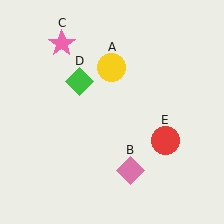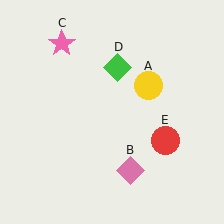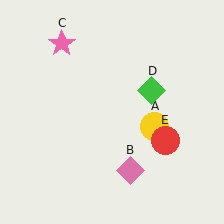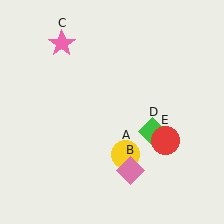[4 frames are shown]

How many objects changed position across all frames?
2 objects changed position: yellow circle (object A), green diamond (object D).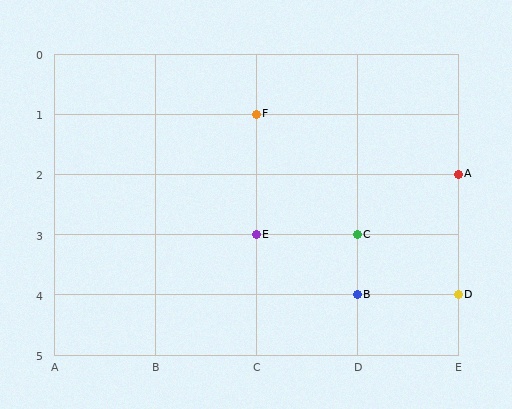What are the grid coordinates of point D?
Point D is at grid coordinates (E, 4).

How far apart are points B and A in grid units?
Points B and A are 1 column and 2 rows apart (about 2.2 grid units diagonally).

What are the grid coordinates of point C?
Point C is at grid coordinates (D, 3).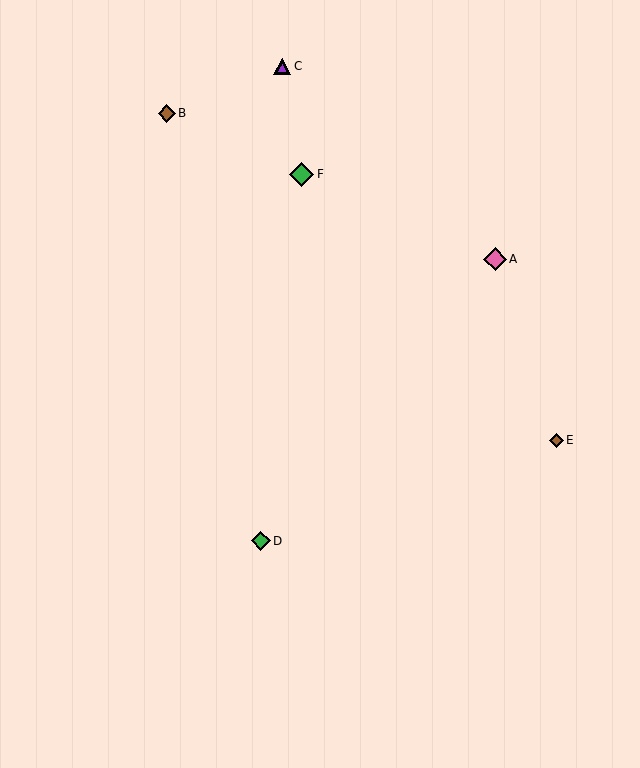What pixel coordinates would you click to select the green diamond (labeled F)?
Click at (302, 174) to select the green diamond F.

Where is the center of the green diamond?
The center of the green diamond is at (302, 174).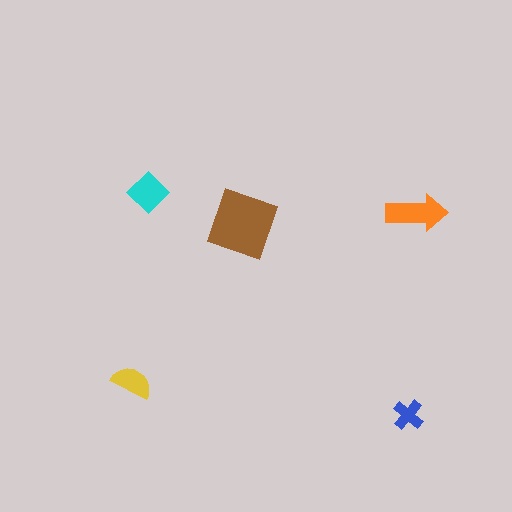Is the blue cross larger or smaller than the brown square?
Smaller.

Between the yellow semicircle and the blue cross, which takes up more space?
The yellow semicircle.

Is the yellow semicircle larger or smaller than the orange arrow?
Smaller.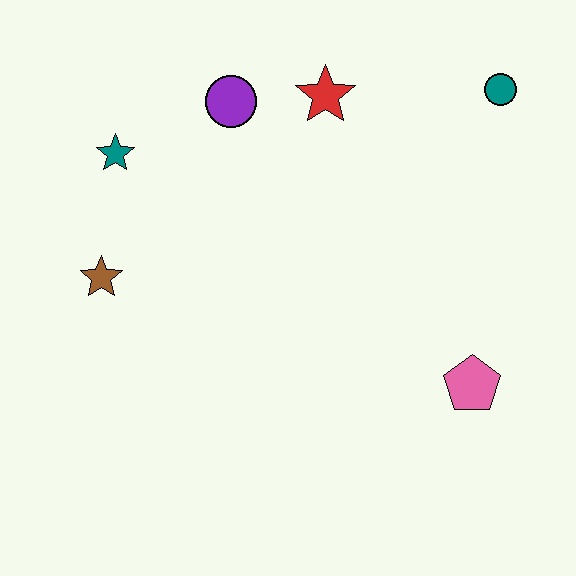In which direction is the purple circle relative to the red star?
The purple circle is to the left of the red star.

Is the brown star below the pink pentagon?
No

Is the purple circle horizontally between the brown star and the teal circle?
Yes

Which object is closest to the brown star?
The teal star is closest to the brown star.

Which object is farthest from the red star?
The pink pentagon is farthest from the red star.